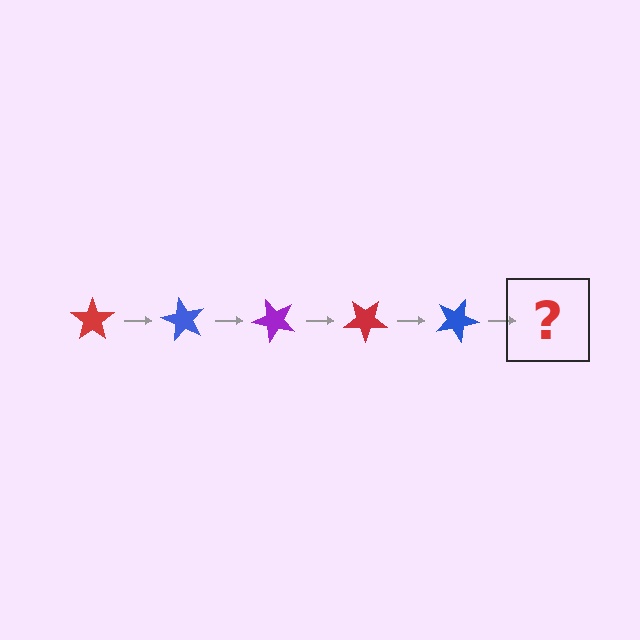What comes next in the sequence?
The next element should be a purple star, rotated 300 degrees from the start.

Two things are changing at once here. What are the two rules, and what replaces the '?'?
The two rules are that it rotates 60 degrees each step and the color cycles through red, blue, and purple. The '?' should be a purple star, rotated 300 degrees from the start.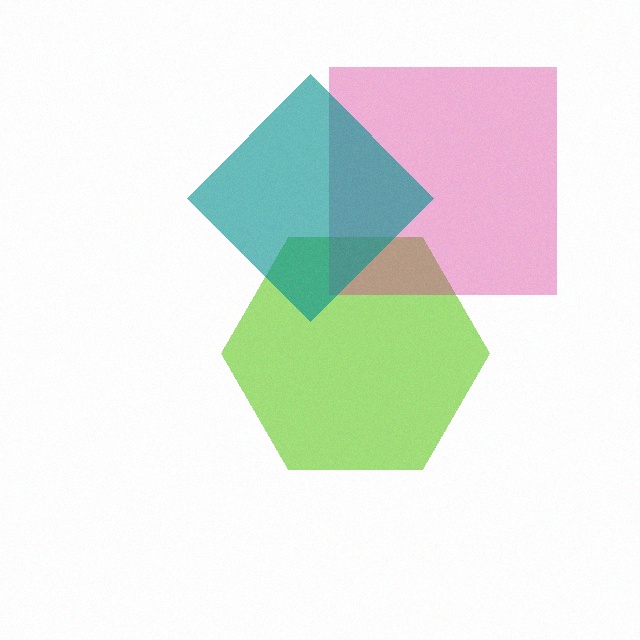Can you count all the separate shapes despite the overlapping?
Yes, there are 3 separate shapes.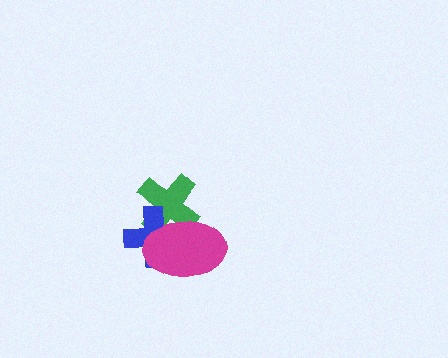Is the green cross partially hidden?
Yes, it is partially covered by another shape.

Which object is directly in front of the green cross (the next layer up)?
The blue cross is directly in front of the green cross.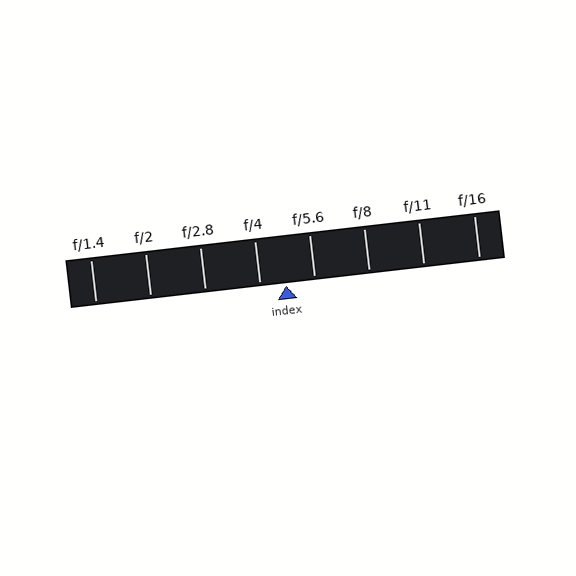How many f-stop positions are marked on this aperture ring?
There are 8 f-stop positions marked.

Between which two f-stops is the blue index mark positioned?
The index mark is between f/4 and f/5.6.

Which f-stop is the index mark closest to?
The index mark is closest to f/4.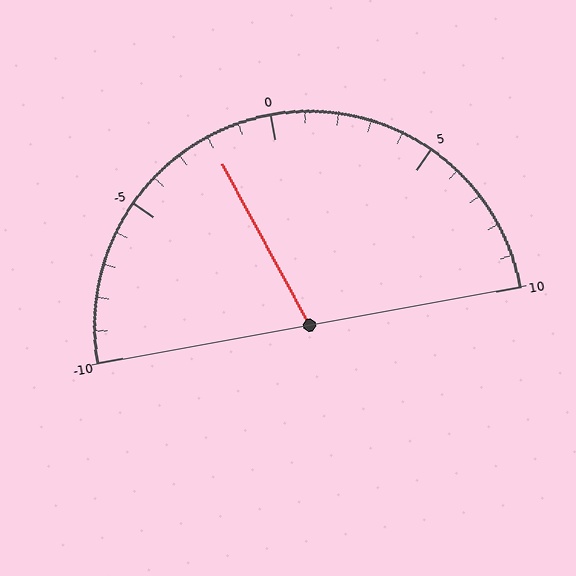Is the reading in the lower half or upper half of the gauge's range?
The reading is in the lower half of the range (-10 to 10).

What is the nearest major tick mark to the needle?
The nearest major tick mark is 0.